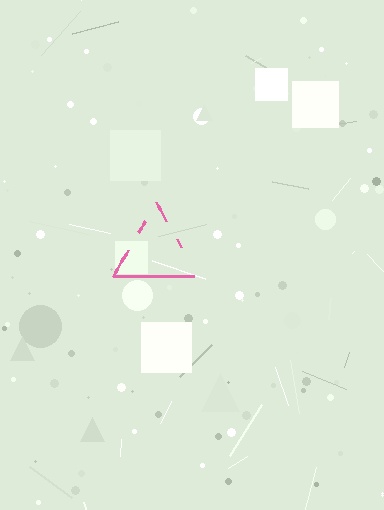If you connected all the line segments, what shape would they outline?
They would outline a triangle.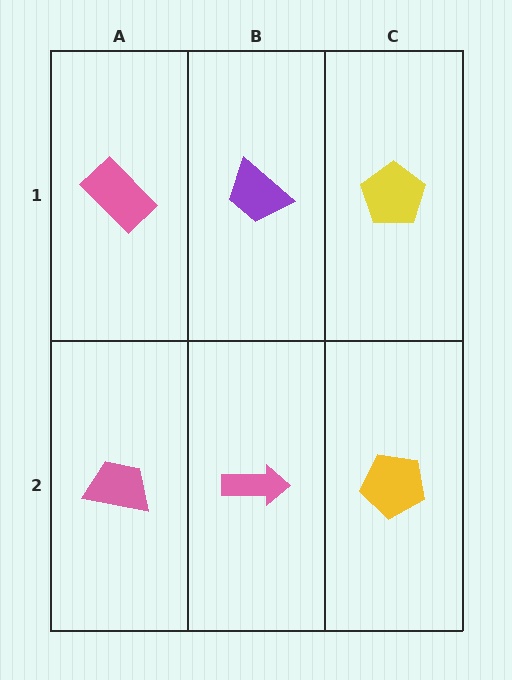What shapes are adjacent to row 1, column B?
A pink arrow (row 2, column B), a pink rectangle (row 1, column A), a yellow pentagon (row 1, column C).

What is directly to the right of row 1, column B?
A yellow pentagon.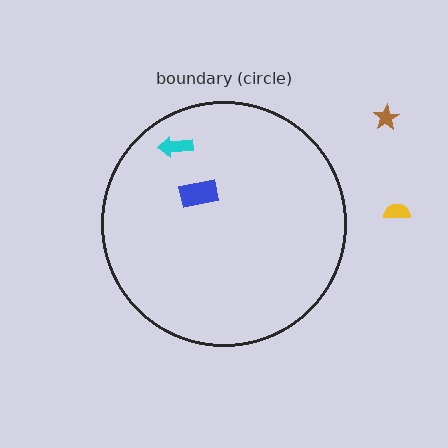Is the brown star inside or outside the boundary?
Outside.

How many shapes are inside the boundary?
2 inside, 2 outside.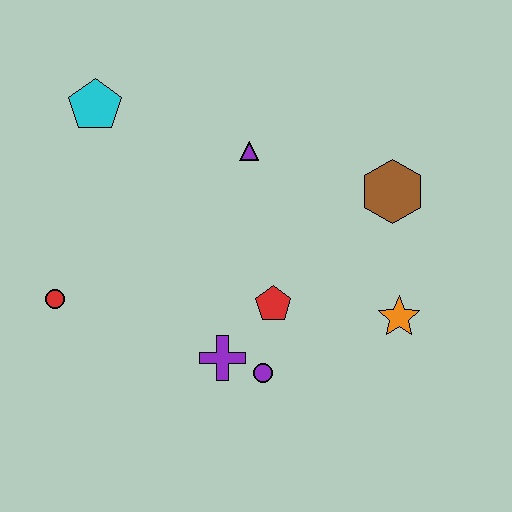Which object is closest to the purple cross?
The purple circle is closest to the purple cross.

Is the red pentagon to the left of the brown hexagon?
Yes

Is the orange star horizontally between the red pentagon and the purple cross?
No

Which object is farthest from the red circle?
The brown hexagon is farthest from the red circle.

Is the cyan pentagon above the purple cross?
Yes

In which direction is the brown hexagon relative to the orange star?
The brown hexagon is above the orange star.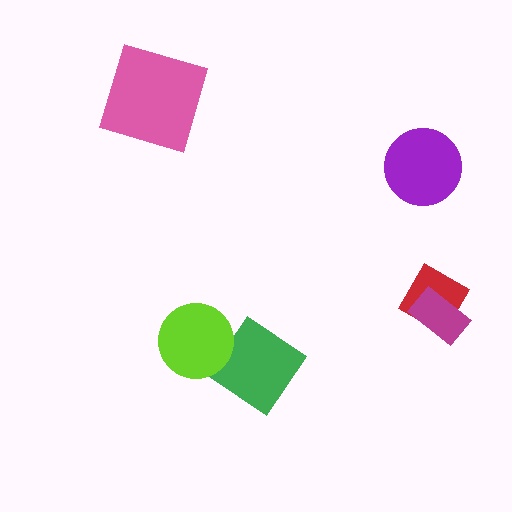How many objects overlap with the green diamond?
0 objects overlap with the green diamond.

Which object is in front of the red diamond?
The magenta rectangle is in front of the red diamond.